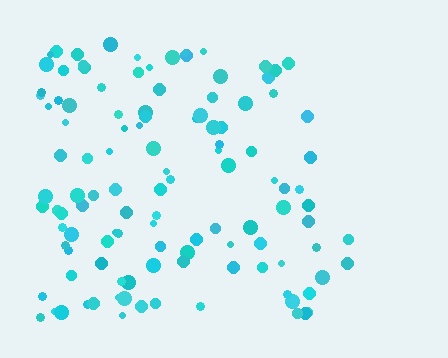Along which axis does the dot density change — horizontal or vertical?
Horizontal.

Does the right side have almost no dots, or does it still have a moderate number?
Still a moderate number, just noticeably fewer than the left.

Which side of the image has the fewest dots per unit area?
The right.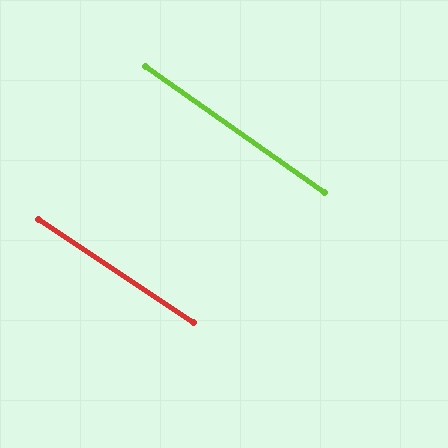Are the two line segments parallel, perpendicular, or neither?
Parallel — their directions differ by only 1.8°.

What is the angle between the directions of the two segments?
Approximately 2 degrees.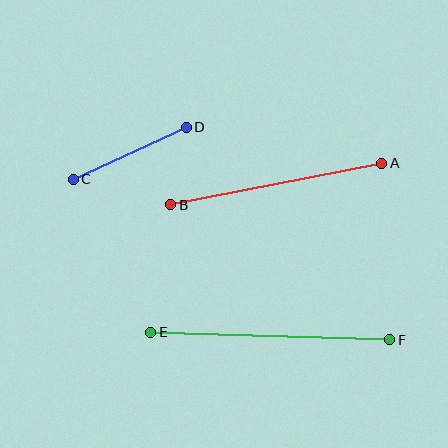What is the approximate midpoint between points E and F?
The midpoint is at approximately (270, 336) pixels.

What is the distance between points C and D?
The distance is approximately 124 pixels.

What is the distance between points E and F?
The distance is approximately 239 pixels.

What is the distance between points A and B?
The distance is approximately 215 pixels.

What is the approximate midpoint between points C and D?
The midpoint is at approximately (130, 153) pixels.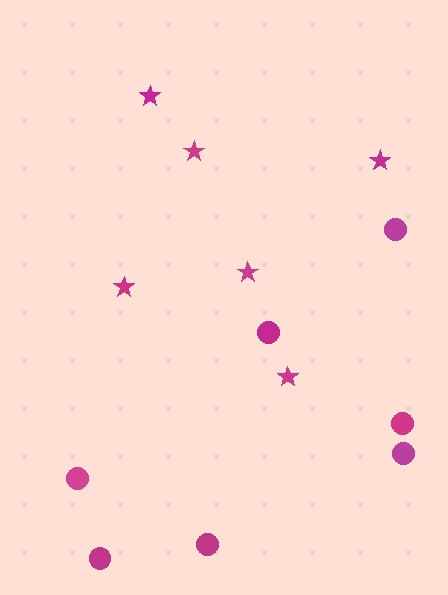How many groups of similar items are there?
There are 2 groups: one group of stars (6) and one group of circles (7).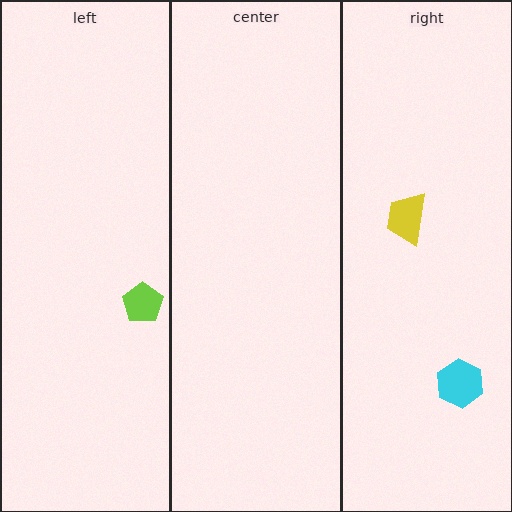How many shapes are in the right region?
2.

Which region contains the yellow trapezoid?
The right region.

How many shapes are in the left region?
1.